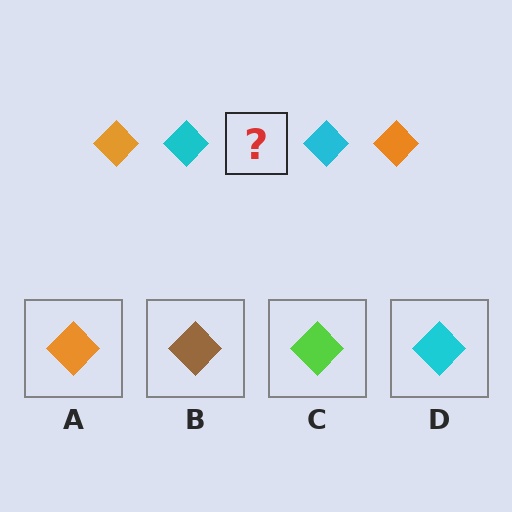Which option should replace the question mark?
Option A.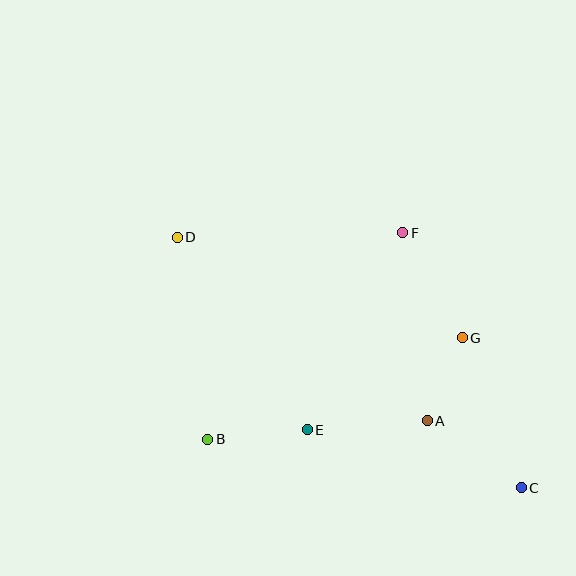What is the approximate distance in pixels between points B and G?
The distance between B and G is approximately 274 pixels.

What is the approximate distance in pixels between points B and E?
The distance between B and E is approximately 100 pixels.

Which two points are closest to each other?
Points A and G are closest to each other.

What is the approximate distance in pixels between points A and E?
The distance between A and E is approximately 120 pixels.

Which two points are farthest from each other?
Points C and D are farthest from each other.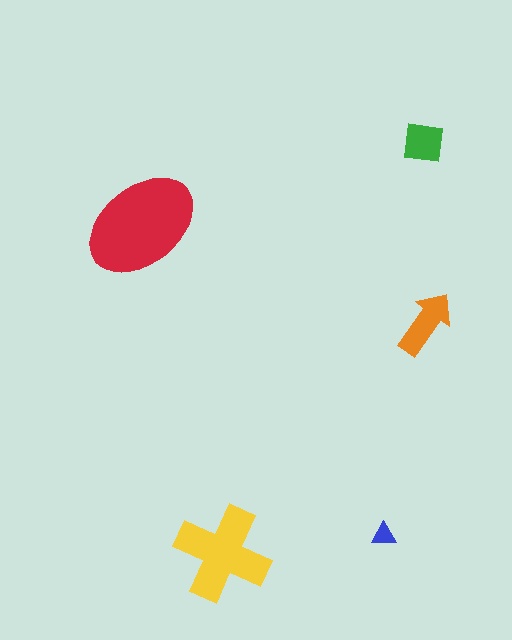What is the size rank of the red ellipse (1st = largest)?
1st.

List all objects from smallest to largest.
The blue triangle, the green square, the orange arrow, the yellow cross, the red ellipse.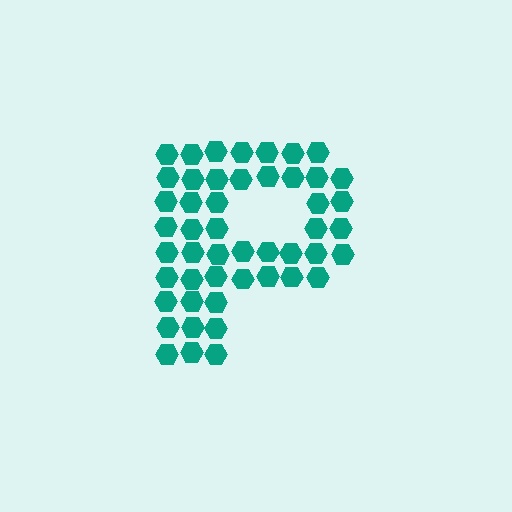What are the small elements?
The small elements are hexagons.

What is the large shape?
The large shape is the letter P.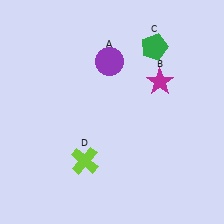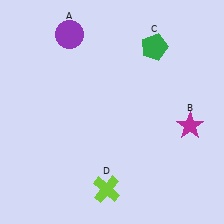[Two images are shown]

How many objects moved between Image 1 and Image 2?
3 objects moved between the two images.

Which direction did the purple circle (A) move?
The purple circle (A) moved left.